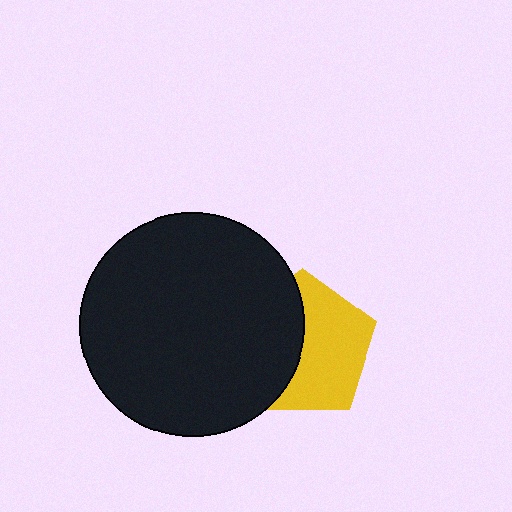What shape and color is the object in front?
The object in front is a black circle.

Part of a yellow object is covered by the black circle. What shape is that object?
It is a pentagon.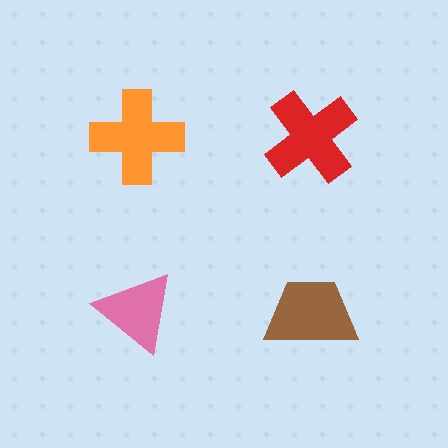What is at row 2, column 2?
A brown trapezoid.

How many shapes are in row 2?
2 shapes.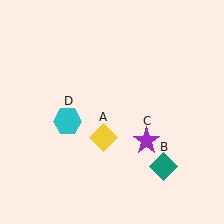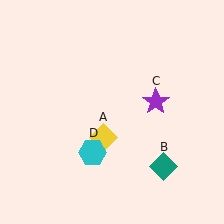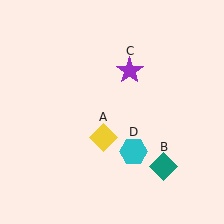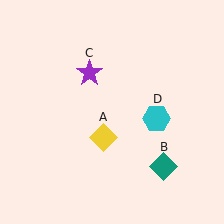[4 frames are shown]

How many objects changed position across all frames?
2 objects changed position: purple star (object C), cyan hexagon (object D).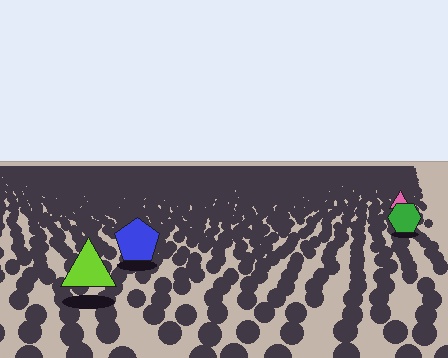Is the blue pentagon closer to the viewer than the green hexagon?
Yes. The blue pentagon is closer — you can tell from the texture gradient: the ground texture is coarser near it.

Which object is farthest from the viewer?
The pink triangle is farthest from the viewer. It appears smaller and the ground texture around it is denser.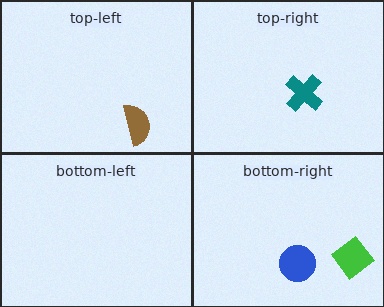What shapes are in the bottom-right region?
The blue circle, the green diamond.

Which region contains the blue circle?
The bottom-right region.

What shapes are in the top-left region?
The brown semicircle.